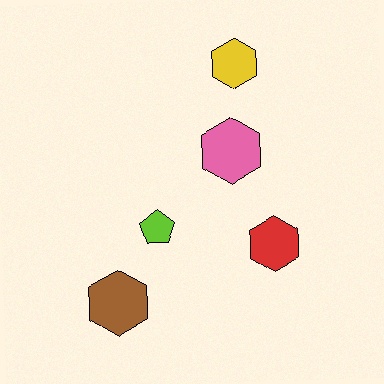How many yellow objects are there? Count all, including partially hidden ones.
There is 1 yellow object.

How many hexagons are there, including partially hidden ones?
There are 4 hexagons.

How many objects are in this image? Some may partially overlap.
There are 5 objects.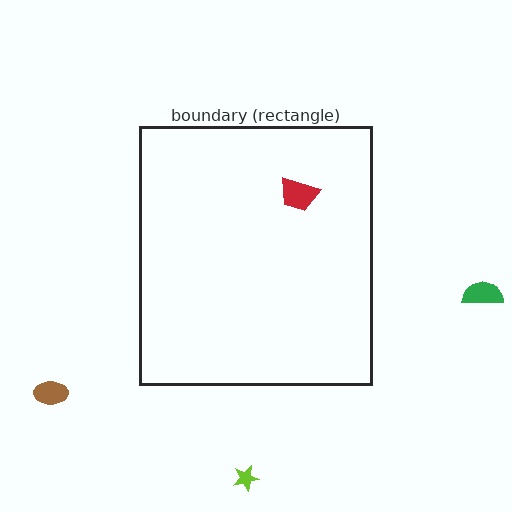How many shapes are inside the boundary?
1 inside, 3 outside.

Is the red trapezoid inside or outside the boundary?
Inside.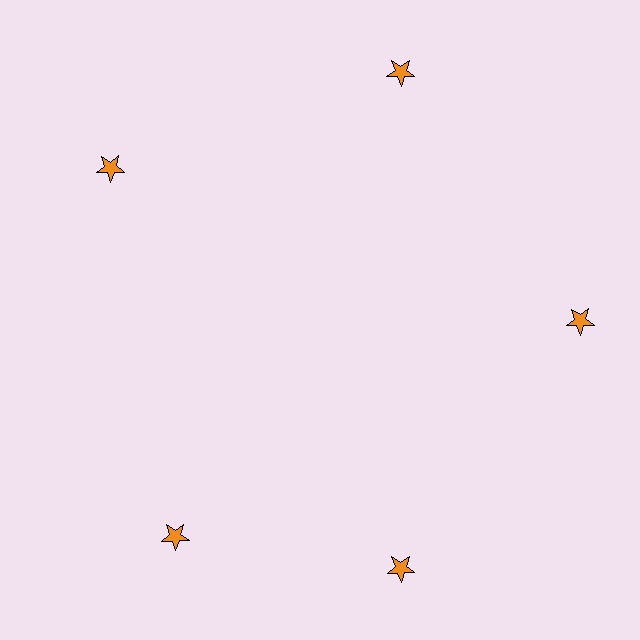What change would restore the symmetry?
The symmetry would be restored by rotating it back into even spacing with its neighbors so that all 5 stars sit at equal angles and equal distance from the center.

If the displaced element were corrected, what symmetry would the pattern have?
It would have 5-fold rotational symmetry — the pattern would map onto itself every 72 degrees.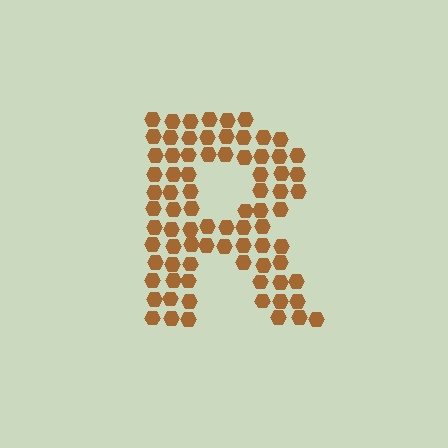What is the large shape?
The large shape is the letter R.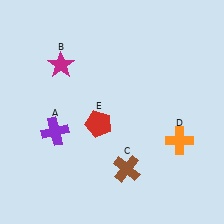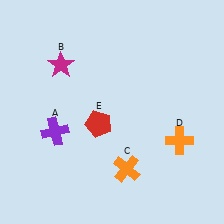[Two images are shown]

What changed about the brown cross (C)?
In Image 1, C is brown. In Image 2, it changed to orange.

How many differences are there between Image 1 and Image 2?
There is 1 difference between the two images.